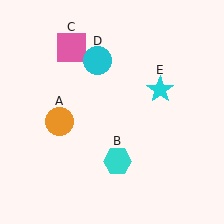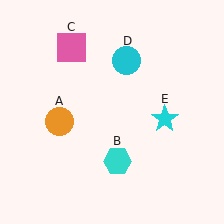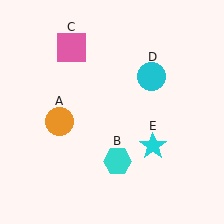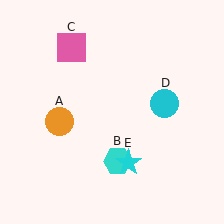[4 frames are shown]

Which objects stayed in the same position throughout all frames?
Orange circle (object A) and cyan hexagon (object B) and pink square (object C) remained stationary.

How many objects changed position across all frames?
2 objects changed position: cyan circle (object D), cyan star (object E).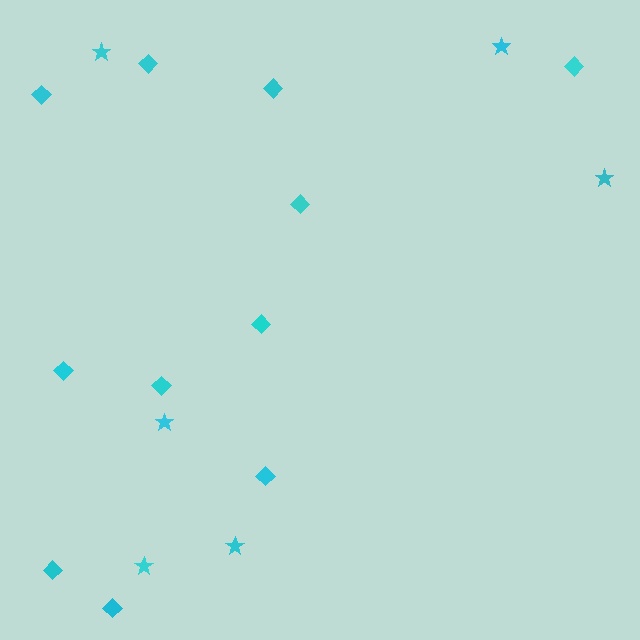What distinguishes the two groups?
There are 2 groups: one group of diamonds (11) and one group of stars (6).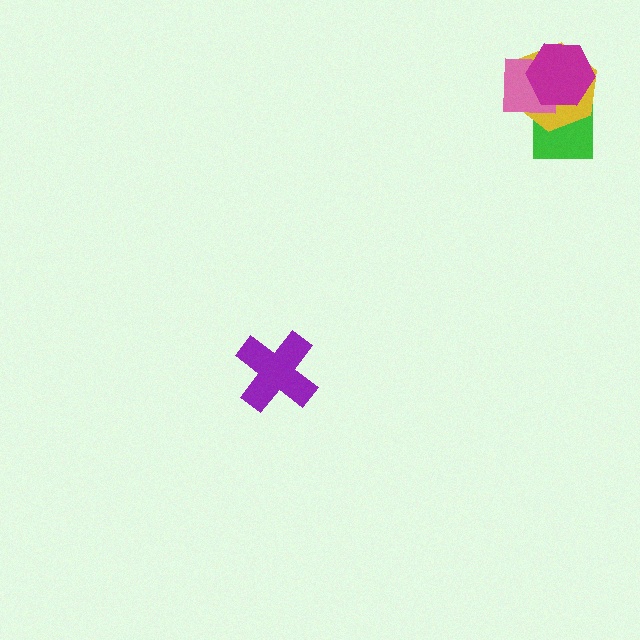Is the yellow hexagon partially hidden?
Yes, it is partially covered by another shape.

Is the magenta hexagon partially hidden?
No, no other shape covers it.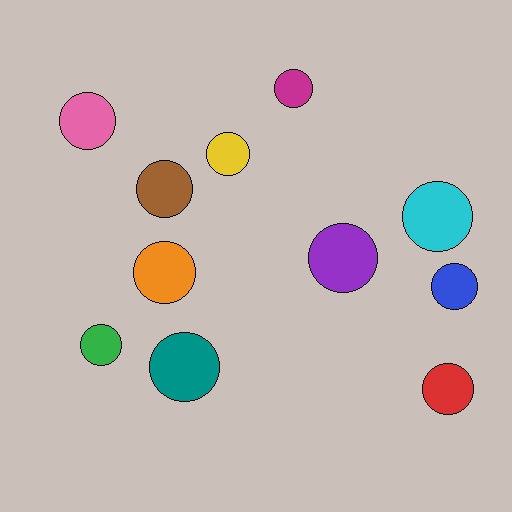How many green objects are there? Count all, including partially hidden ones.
There is 1 green object.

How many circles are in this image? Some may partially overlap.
There are 11 circles.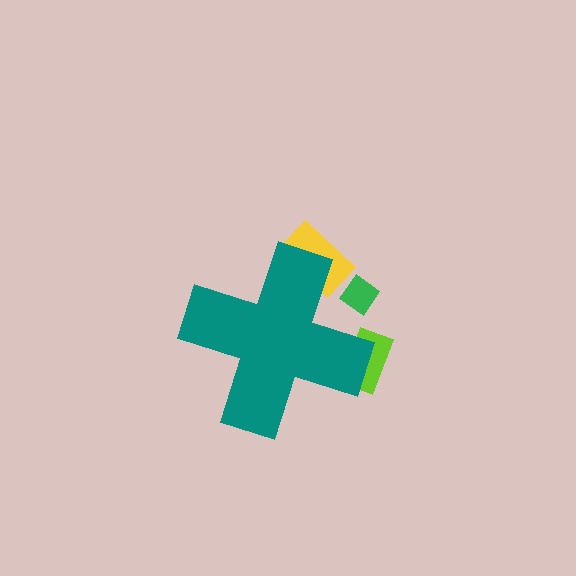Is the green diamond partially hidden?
Yes, the green diamond is partially hidden behind the teal cross.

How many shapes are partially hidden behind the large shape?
3 shapes are partially hidden.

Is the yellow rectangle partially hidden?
Yes, the yellow rectangle is partially hidden behind the teal cross.